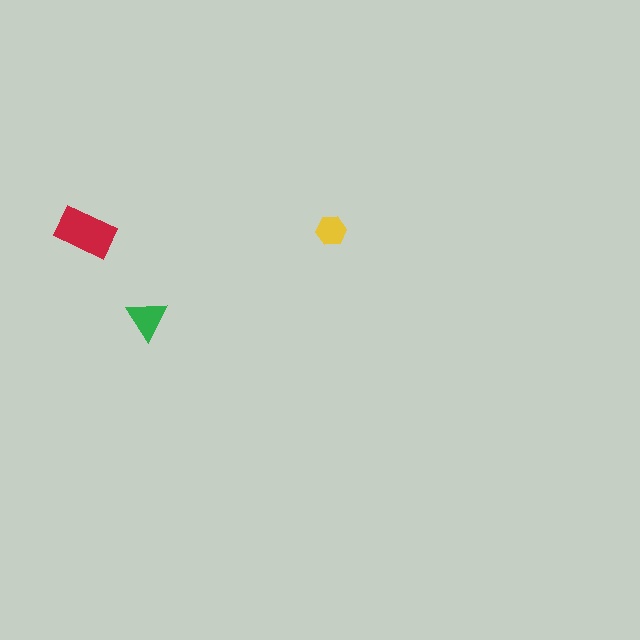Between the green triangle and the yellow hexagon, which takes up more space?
The green triangle.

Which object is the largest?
The red rectangle.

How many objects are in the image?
There are 3 objects in the image.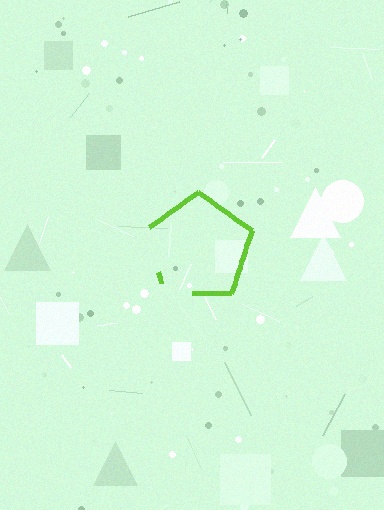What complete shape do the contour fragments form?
The contour fragments form a pentagon.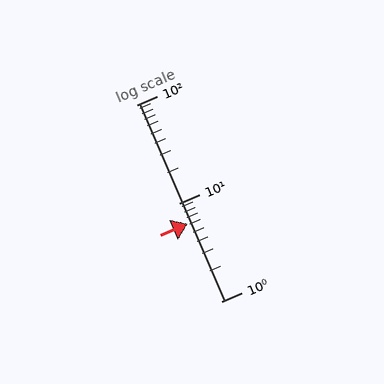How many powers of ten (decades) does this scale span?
The scale spans 2 decades, from 1 to 100.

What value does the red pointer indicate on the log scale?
The pointer indicates approximately 6.1.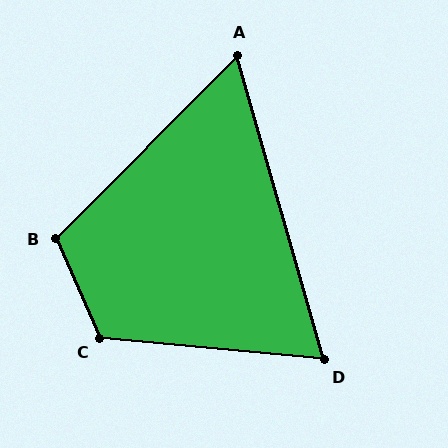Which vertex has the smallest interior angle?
A, at approximately 61 degrees.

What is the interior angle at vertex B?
Approximately 112 degrees (obtuse).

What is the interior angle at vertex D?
Approximately 68 degrees (acute).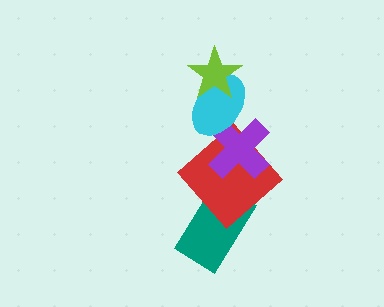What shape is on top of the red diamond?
The purple cross is on top of the red diamond.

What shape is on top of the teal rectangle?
The red diamond is on top of the teal rectangle.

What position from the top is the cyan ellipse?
The cyan ellipse is 2nd from the top.